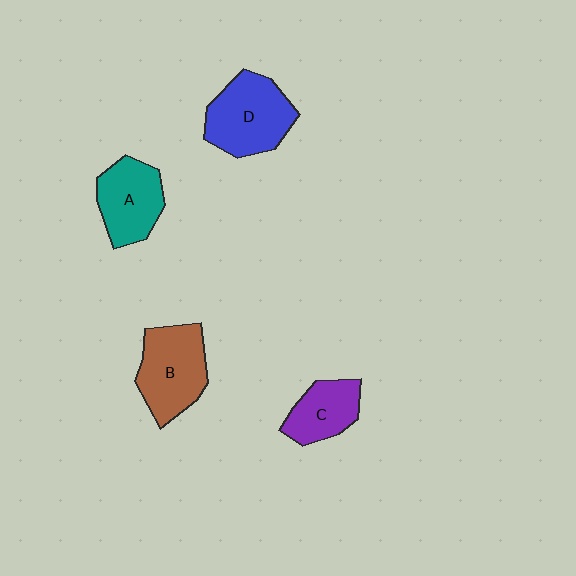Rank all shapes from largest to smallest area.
From largest to smallest: D (blue), B (brown), A (teal), C (purple).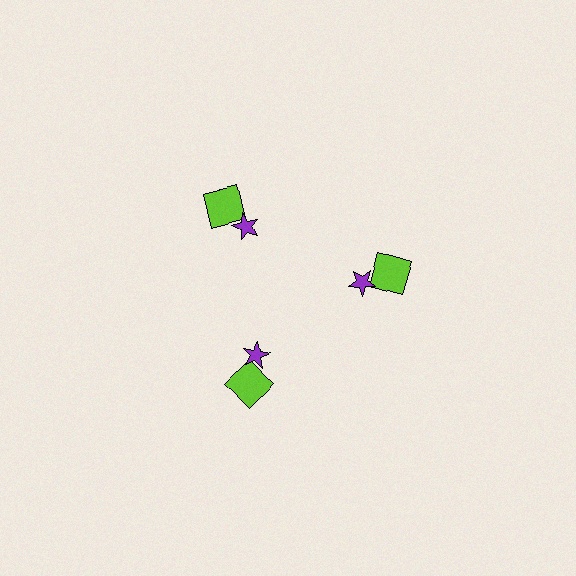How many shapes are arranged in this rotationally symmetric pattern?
There are 6 shapes, arranged in 3 groups of 2.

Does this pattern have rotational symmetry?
Yes, this pattern has 3-fold rotational symmetry. It looks the same after rotating 120 degrees around the center.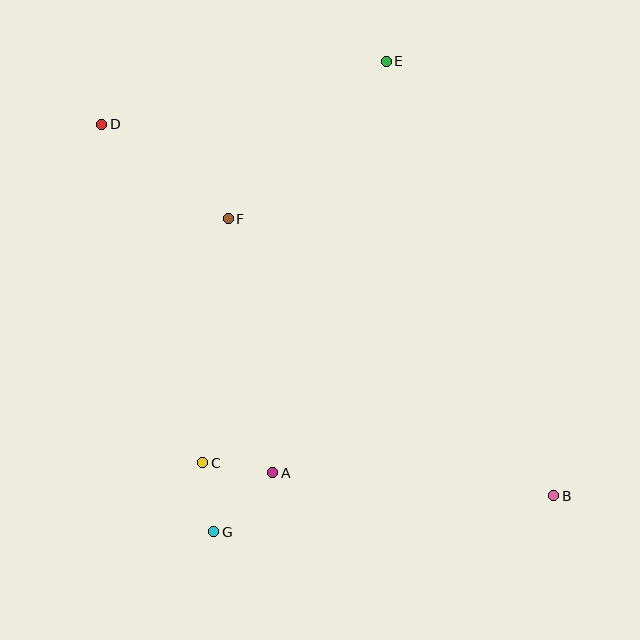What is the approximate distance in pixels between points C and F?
The distance between C and F is approximately 245 pixels.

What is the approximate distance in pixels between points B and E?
The distance between B and E is approximately 465 pixels.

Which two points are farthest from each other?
Points B and D are farthest from each other.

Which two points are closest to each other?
Points C and G are closest to each other.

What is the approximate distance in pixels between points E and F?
The distance between E and F is approximately 223 pixels.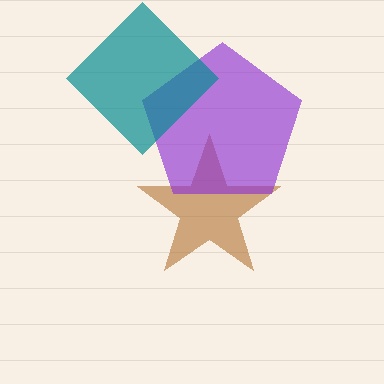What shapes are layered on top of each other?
The layered shapes are: a brown star, a purple pentagon, a teal diamond.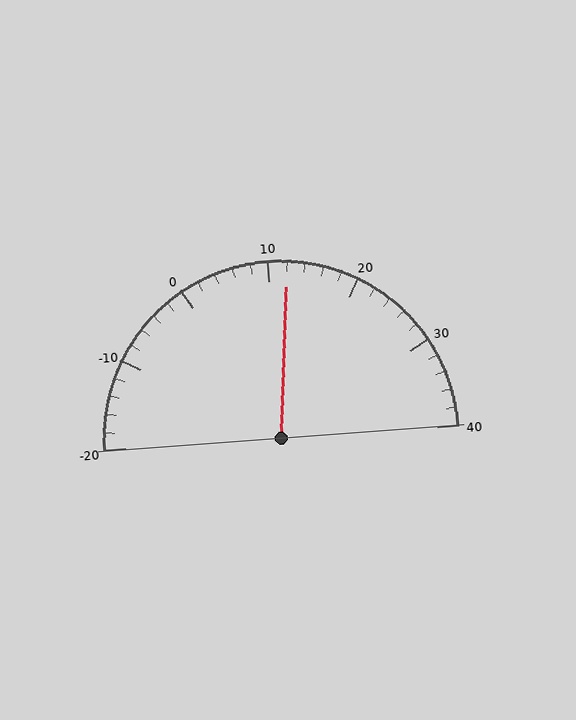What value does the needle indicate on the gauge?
The needle indicates approximately 12.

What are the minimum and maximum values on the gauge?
The gauge ranges from -20 to 40.